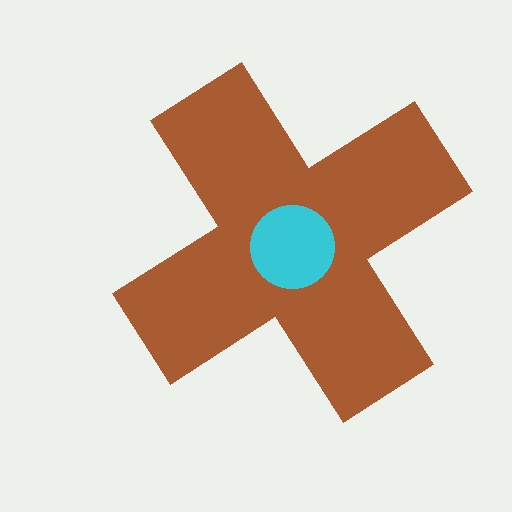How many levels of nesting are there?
2.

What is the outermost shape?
The brown cross.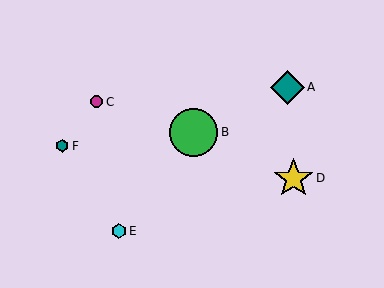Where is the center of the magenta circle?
The center of the magenta circle is at (97, 102).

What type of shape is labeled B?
Shape B is a green circle.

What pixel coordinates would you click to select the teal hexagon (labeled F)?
Click at (62, 146) to select the teal hexagon F.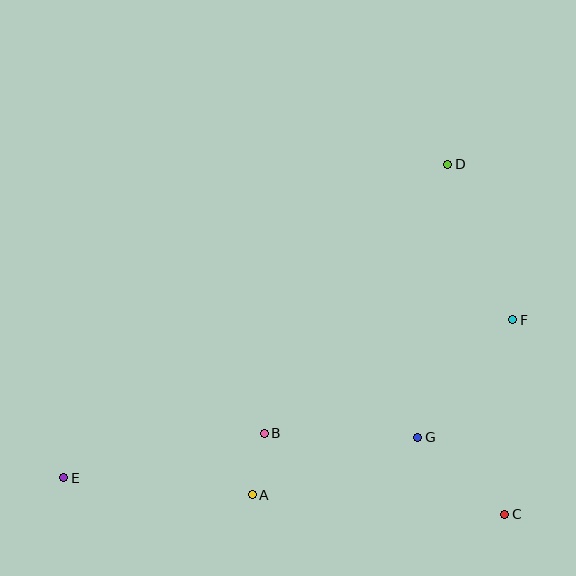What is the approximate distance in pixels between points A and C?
The distance between A and C is approximately 254 pixels.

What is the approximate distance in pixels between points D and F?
The distance between D and F is approximately 168 pixels.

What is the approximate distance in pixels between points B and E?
The distance between B and E is approximately 205 pixels.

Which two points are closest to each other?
Points A and B are closest to each other.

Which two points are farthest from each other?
Points D and E are farthest from each other.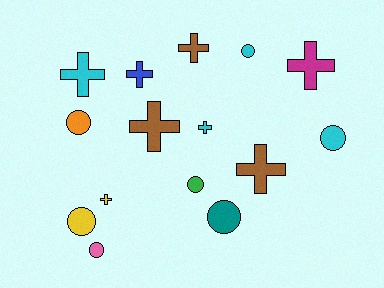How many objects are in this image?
There are 15 objects.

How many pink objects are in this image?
There is 1 pink object.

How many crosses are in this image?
There are 8 crosses.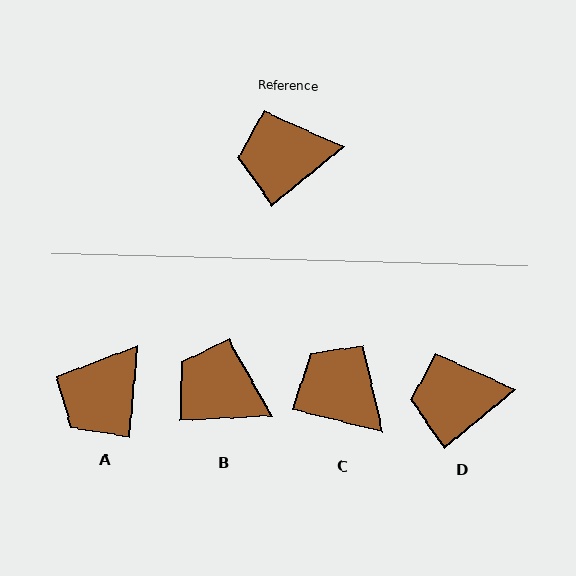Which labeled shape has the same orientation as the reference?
D.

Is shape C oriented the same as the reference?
No, it is off by about 53 degrees.